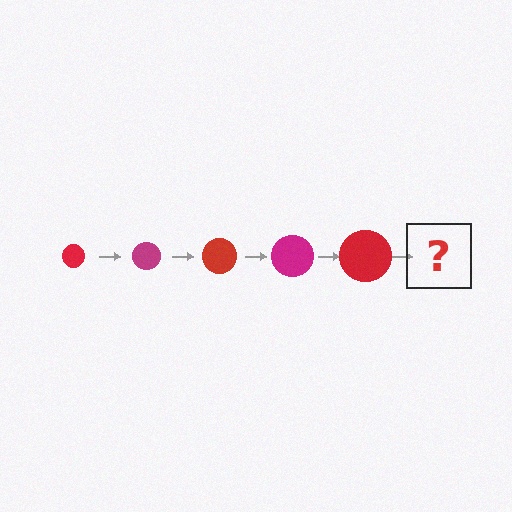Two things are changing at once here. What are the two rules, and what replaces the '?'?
The two rules are that the circle grows larger each step and the color cycles through red and magenta. The '?' should be a magenta circle, larger than the previous one.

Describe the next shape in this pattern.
It should be a magenta circle, larger than the previous one.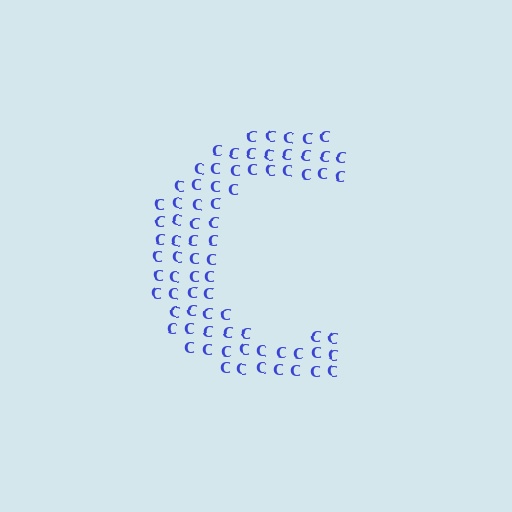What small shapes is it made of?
It is made of small letter C's.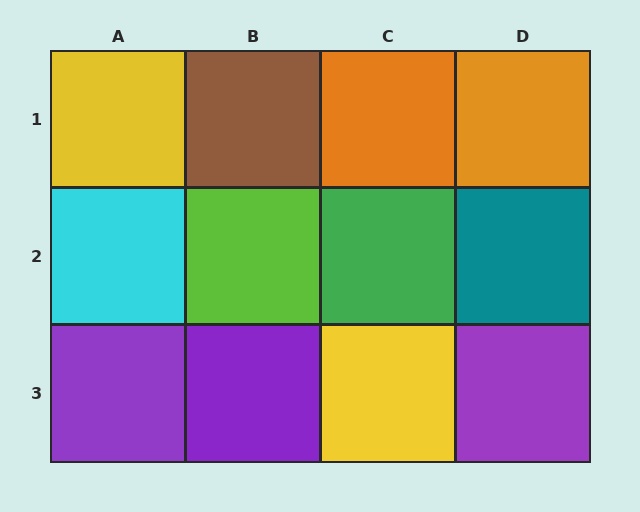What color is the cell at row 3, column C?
Yellow.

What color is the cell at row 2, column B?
Lime.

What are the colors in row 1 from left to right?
Yellow, brown, orange, orange.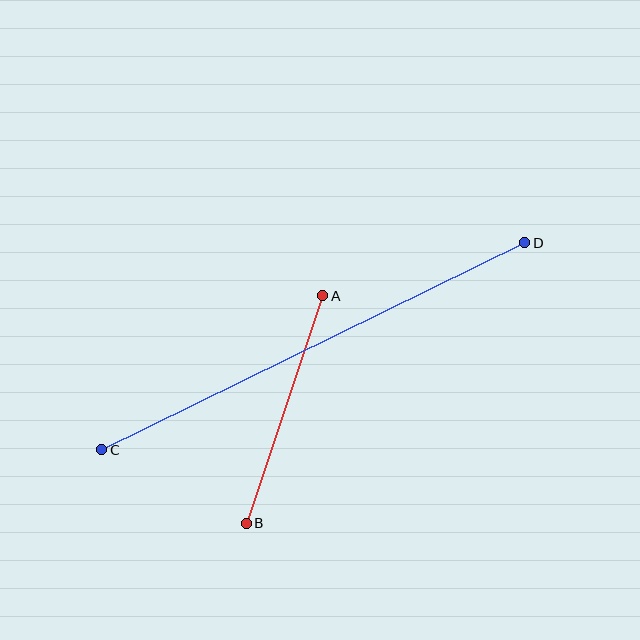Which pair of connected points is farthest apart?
Points C and D are farthest apart.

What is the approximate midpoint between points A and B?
The midpoint is at approximately (285, 410) pixels.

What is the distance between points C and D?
The distance is approximately 471 pixels.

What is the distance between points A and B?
The distance is approximately 240 pixels.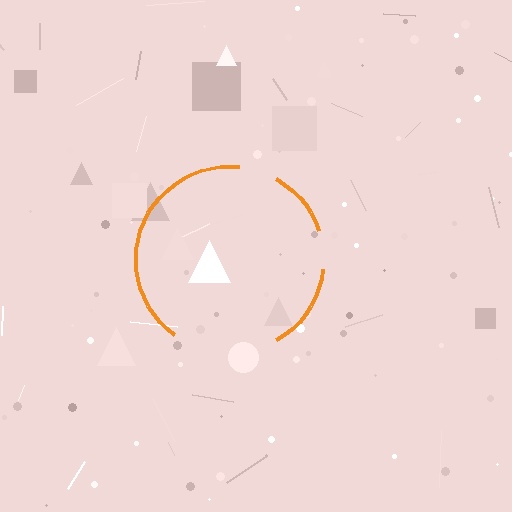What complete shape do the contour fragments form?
The contour fragments form a circle.